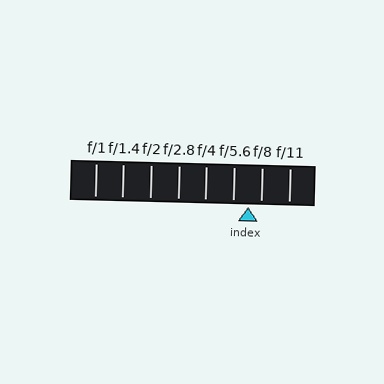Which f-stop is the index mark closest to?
The index mark is closest to f/8.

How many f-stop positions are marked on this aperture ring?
There are 8 f-stop positions marked.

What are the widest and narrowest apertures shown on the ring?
The widest aperture shown is f/1 and the narrowest is f/11.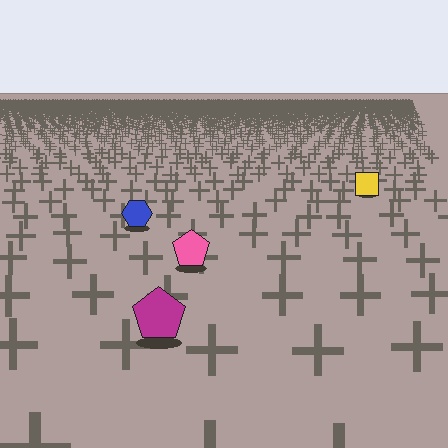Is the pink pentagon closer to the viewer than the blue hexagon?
Yes. The pink pentagon is closer — you can tell from the texture gradient: the ground texture is coarser near it.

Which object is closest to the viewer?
The magenta pentagon is closest. The texture marks near it are larger and more spread out.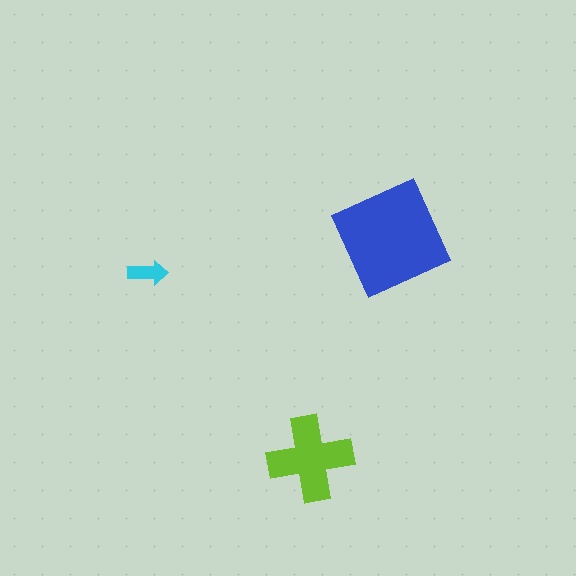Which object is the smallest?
The cyan arrow.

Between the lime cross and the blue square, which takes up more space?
The blue square.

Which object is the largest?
The blue square.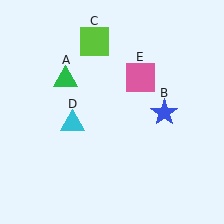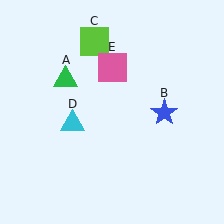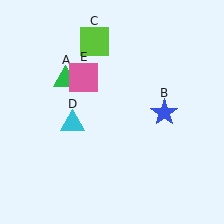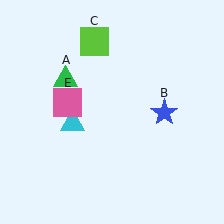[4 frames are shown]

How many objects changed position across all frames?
1 object changed position: pink square (object E).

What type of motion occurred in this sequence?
The pink square (object E) rotated counterclockwise around the center of the scene.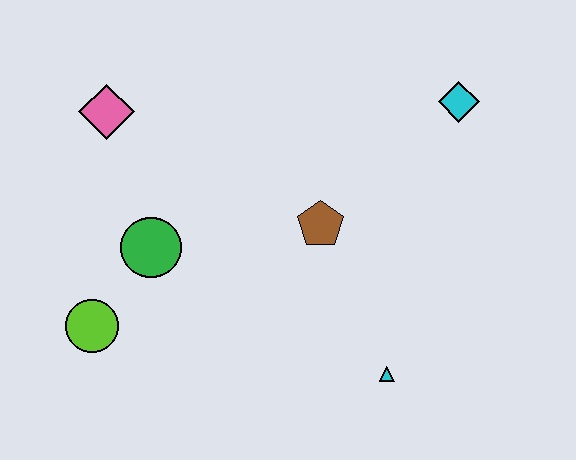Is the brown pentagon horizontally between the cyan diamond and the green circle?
Yes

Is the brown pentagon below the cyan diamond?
Yes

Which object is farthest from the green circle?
The cyan diamond is farthest from the green circle.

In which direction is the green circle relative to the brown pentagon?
The green circle is to the left of the brown pentagon.